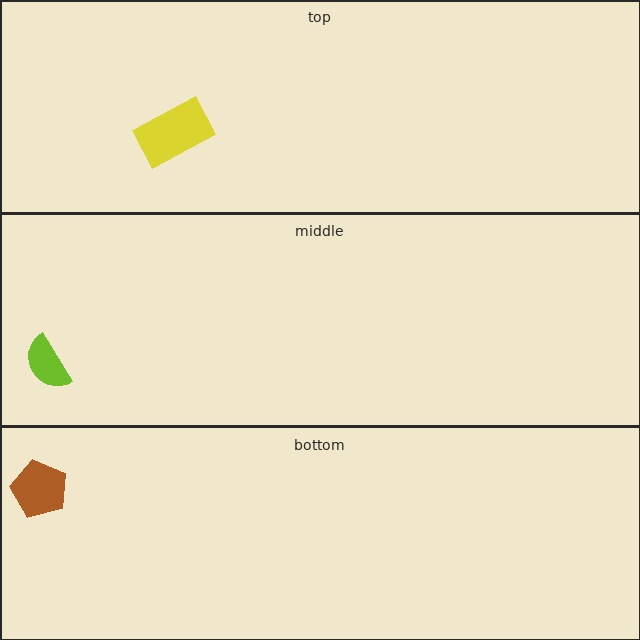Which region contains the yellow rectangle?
The top region.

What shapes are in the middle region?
The lime semicircle.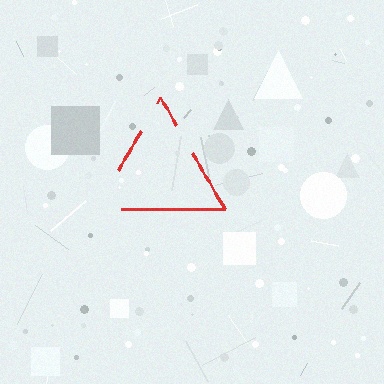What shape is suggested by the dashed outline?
The dashed outline suggests a triangle.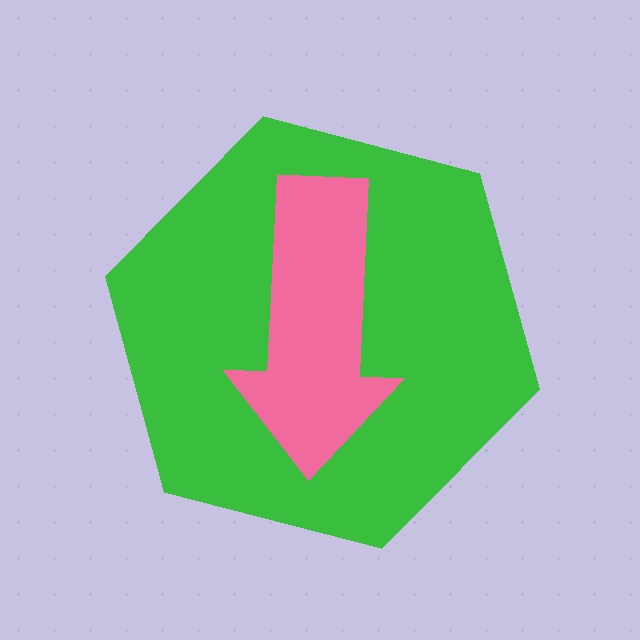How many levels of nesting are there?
2.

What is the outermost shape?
The green hexagon.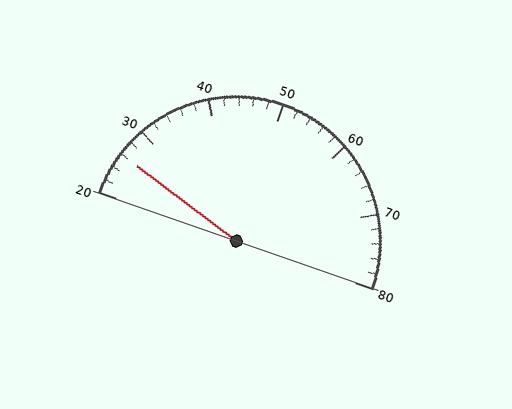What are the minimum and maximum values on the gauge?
The gauge ranges from 20 to 80.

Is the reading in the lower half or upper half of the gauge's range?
The reading is in the lower half of the range (20 to 80).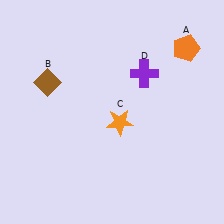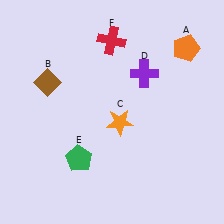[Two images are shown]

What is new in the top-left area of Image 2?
A red cross (F) was added in the top-left area of Image 2.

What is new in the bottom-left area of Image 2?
A green pentagon (E) was added in the bottom-left area of Image 2.